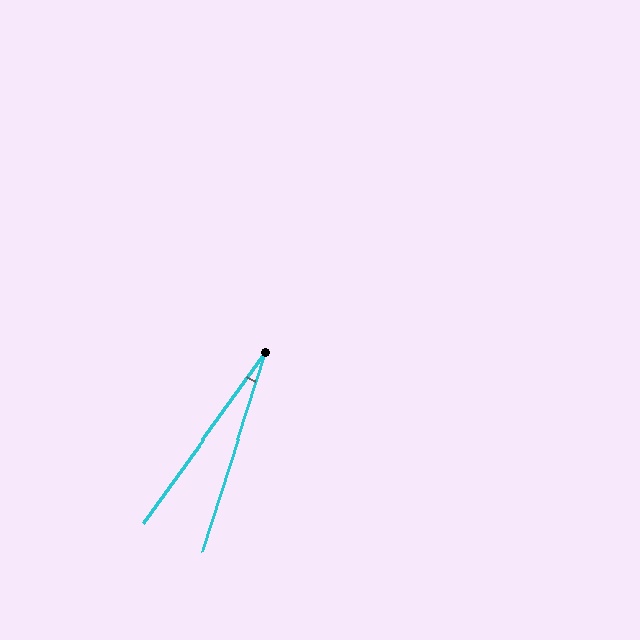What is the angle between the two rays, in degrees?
Approximately 18 degrees.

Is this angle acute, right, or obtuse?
It is acute.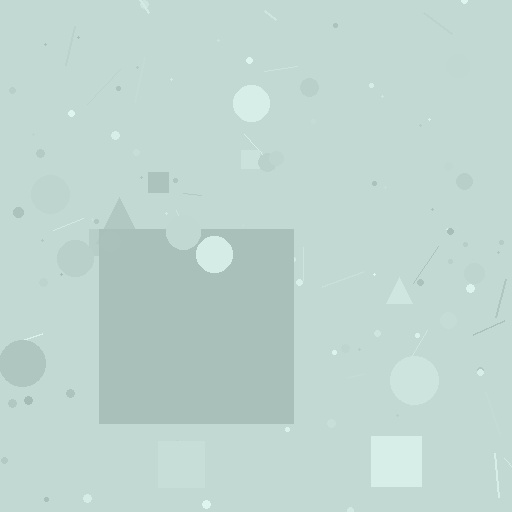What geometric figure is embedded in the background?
A square is embedded in the background.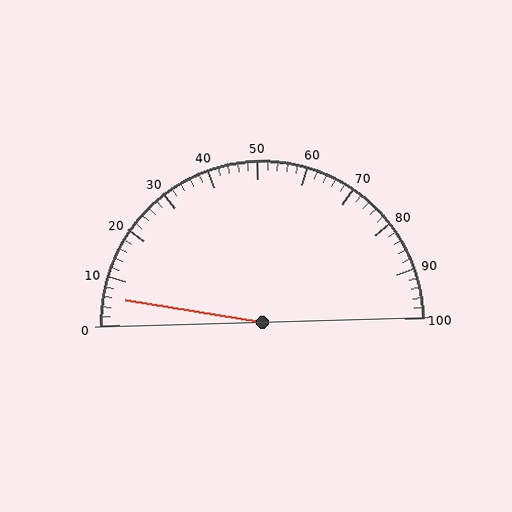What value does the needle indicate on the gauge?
The needle indicates approximately 6.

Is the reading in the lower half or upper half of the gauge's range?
The reading is in the lower half of the range (0 to 100).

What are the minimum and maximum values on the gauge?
The gauge ranges from 0 to 100.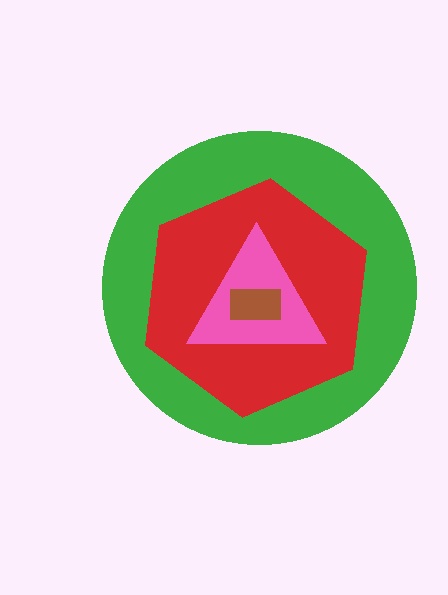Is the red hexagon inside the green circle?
Yes.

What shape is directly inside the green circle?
The red hexagon.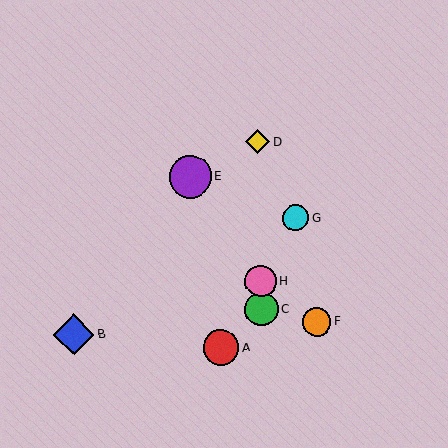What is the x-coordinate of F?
Object F is at x≈317.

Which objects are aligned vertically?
Objects C, D, H are aligned vertically.